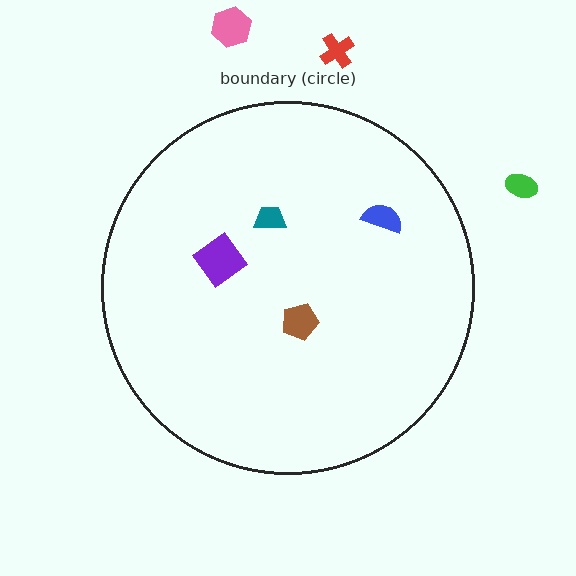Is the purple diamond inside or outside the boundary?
Inside.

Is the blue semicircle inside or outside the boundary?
Inside.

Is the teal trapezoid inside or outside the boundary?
Inside.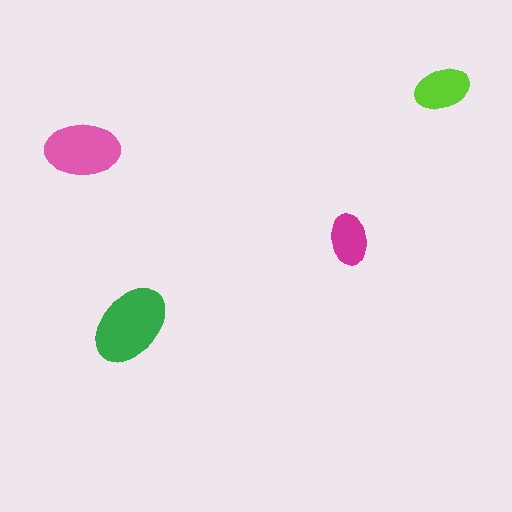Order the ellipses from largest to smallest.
the green one, the pink one, the lime one, the magenta one.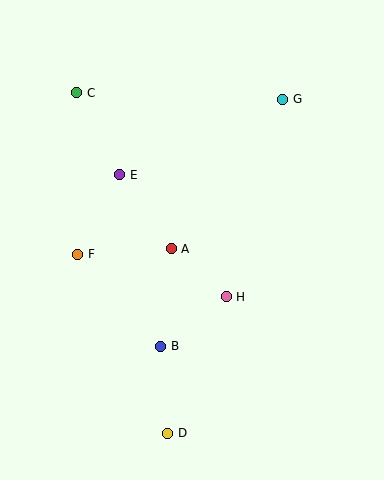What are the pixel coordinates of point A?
Point A is at (171, 249).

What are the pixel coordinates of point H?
Point H is at (226, 297).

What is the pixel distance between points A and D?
The distance between A and D is 184 pixels.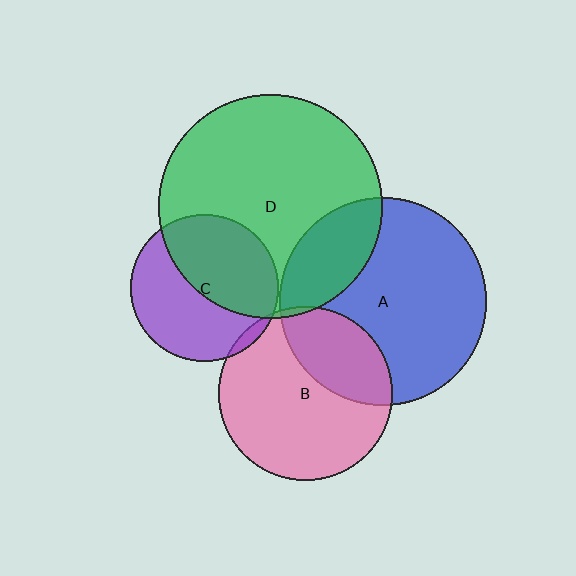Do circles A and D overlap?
Yes.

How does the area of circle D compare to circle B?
Approximately 1.7 times.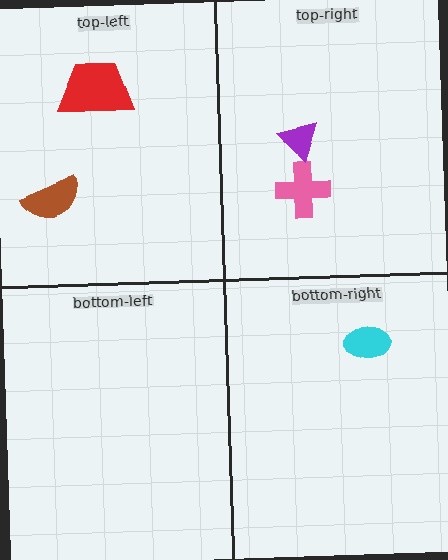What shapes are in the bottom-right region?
The cyan ellipse.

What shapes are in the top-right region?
The pink cross, the purple triangle.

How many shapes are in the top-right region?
2.